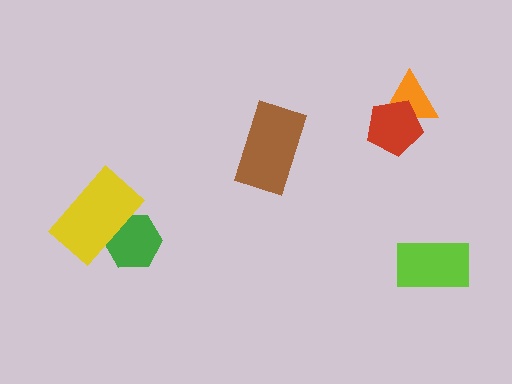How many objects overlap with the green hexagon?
1 object overlaps with the green hexagon.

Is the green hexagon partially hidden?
Yes, it is partially covered by another shape.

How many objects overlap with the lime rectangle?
0 objects overlap with the lime rectangle.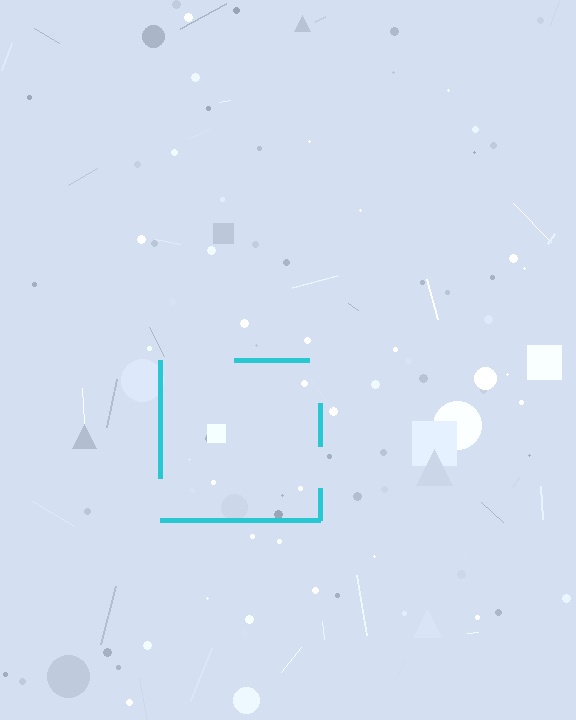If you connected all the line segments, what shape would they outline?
They would outline a square.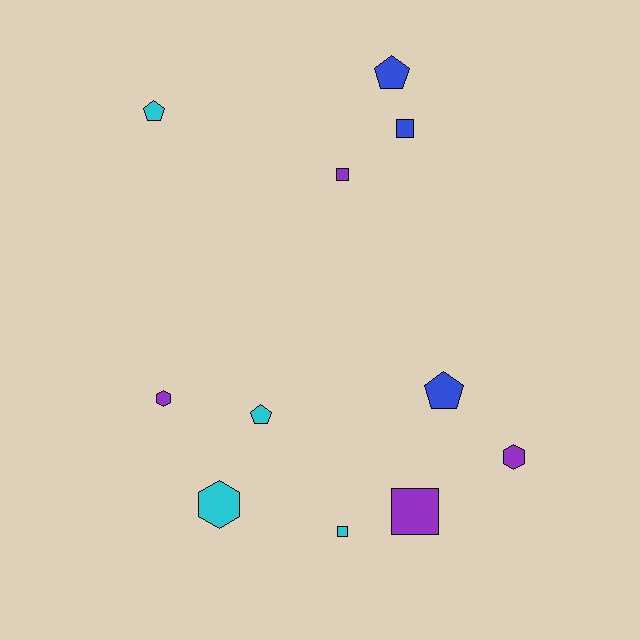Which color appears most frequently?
Cyan, with 4 objects.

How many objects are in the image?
There are 11 objects.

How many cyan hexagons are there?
There is 1 cyan hexagon.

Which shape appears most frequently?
Square, with 4 objects.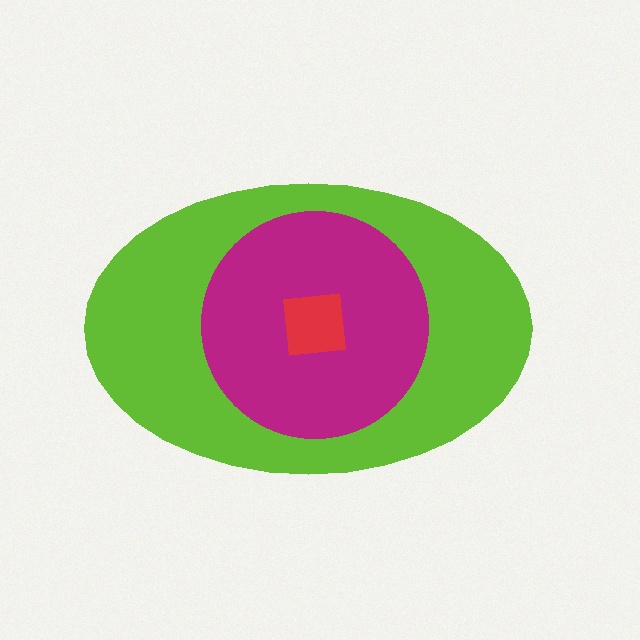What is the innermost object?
The red square.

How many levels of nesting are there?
3.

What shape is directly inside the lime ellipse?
The magenta circle.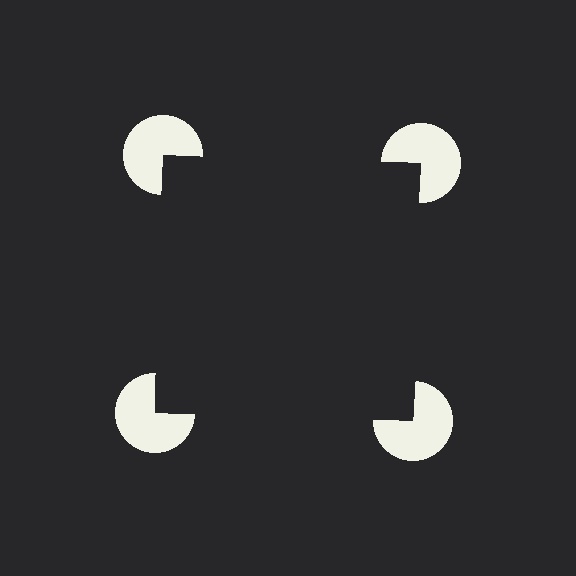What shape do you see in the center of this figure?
An illusory square — its edges are inferred from the aligned wedge cuts in the pac-man discs, not physically drawn.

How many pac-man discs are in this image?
There are 4 — one at each vertex of the illusory square.